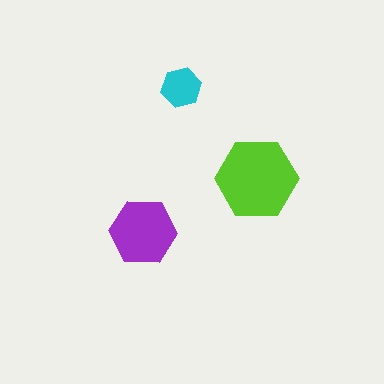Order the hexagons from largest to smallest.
the lime one, the purple one, the cyan one.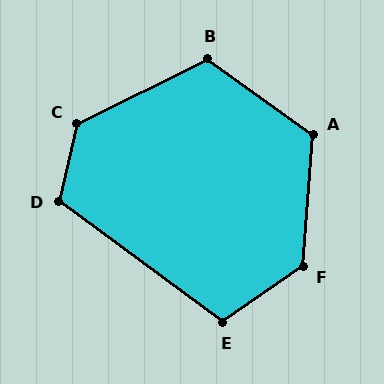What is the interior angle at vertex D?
Approximately 113 degrees (obtuse).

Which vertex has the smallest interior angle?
E, at approximately 109 degrees.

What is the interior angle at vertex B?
Approximately 118 degrees (obtuse).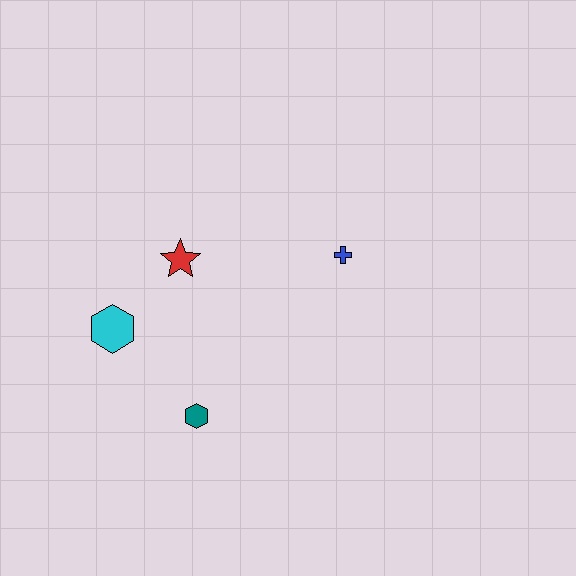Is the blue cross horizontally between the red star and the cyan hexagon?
No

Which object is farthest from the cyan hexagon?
The blue cross is farthest from the cyan hexagon.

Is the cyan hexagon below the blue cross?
Yes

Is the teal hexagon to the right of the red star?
Yes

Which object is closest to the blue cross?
The red star is closest to the blue cross.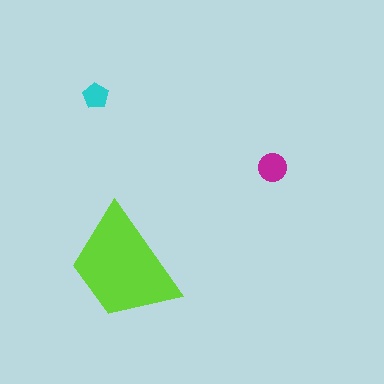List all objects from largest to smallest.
The lime trapezoid, the magenta circle, the cyan pentagon.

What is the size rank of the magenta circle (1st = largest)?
2nd.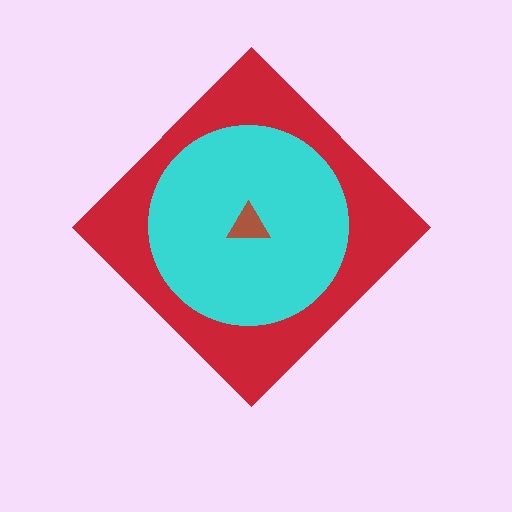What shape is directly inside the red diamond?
The cyan circle.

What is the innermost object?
The brown triangle.